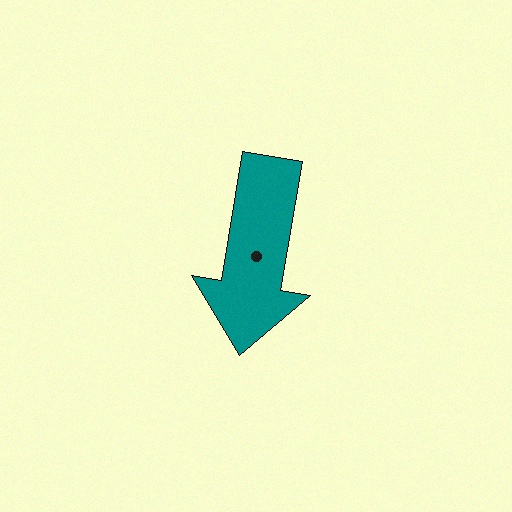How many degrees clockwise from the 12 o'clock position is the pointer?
Approximately 190 degrees.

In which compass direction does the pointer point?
South.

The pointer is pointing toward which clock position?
Roughly 6 o'clock.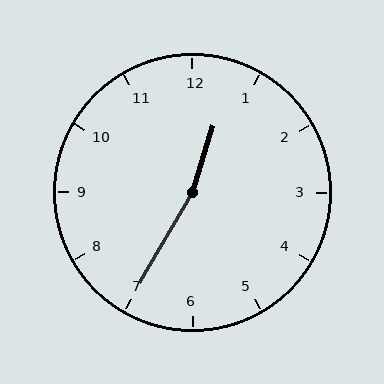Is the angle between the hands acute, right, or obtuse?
It is obtuse.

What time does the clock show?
12:35.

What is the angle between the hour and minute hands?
Approximately 168 degrees.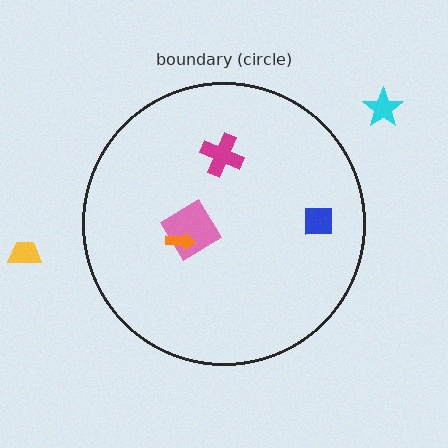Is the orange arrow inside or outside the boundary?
Inside.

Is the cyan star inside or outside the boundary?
Outside.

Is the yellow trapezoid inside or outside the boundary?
Outside.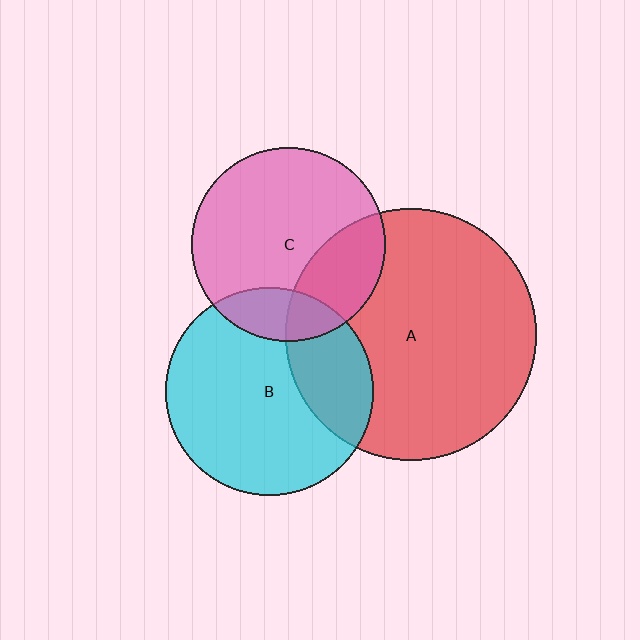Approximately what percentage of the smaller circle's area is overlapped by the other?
Approximately 25%.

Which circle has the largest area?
Circle A (red).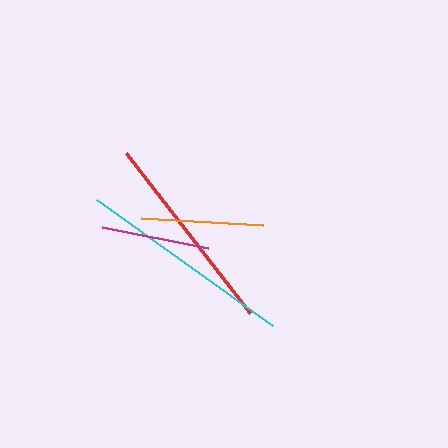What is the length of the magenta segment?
The magenta segment is approximately 109 pixels long.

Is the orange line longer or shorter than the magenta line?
The orange line is longer than the magenta line.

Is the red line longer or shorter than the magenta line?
The red line is longer than the magenta line.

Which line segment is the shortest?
The magenta line is the shortest at approximately 109 pixels.